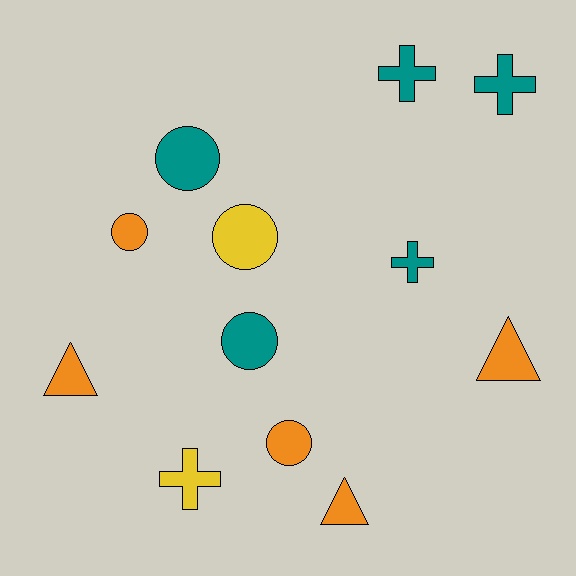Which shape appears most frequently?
Circle, with 5 objects.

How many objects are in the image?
There are 12 objects.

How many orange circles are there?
There are 2 orange circles.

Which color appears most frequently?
Orange, with 5 objects.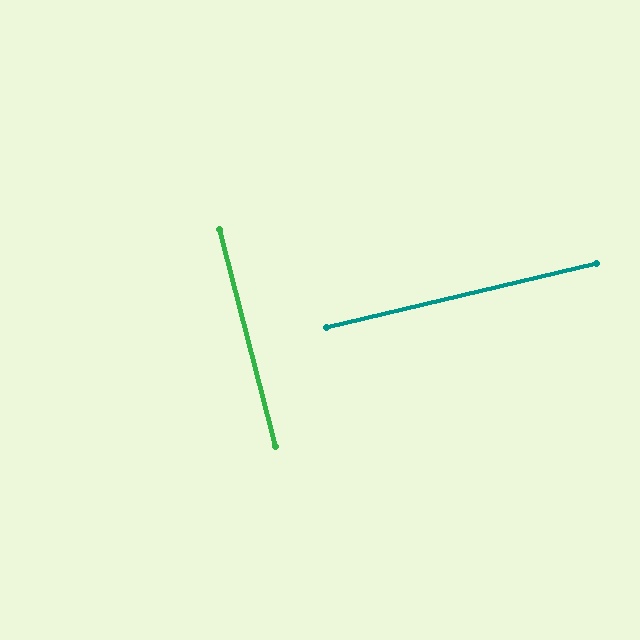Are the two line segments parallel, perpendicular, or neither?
Perpendicular — they meet at approximately 89°.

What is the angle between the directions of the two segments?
Approximately 89 degrees.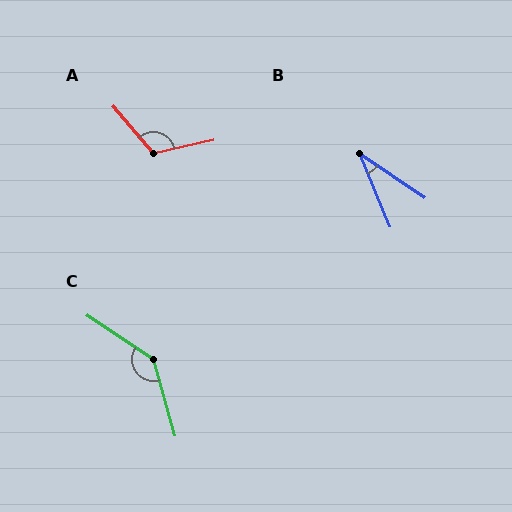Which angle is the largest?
C, at approximately 139 degrees.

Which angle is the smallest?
B, at approximately 33 degrees.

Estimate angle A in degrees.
Approximately 118 degrees.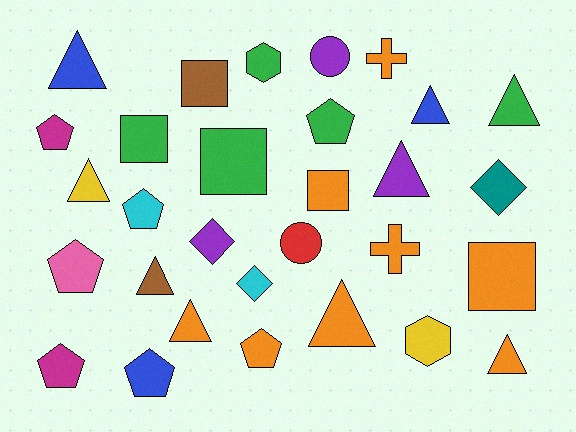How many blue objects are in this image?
There are 3 blue objects.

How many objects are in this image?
There are 30 objects.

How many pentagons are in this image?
There are 7 pentagons.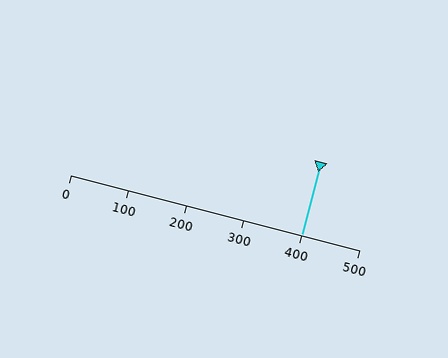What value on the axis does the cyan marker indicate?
The marker indicates approximately 400.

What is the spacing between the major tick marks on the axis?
The major ticks are spaced 100 apart.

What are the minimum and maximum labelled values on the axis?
The axis runs from 0 to 500.